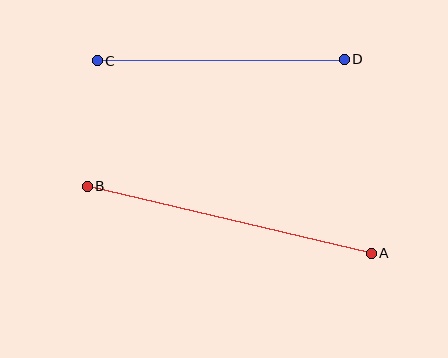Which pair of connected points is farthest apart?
Points A and B are farthest apart.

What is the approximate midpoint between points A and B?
The midpoint is at approximately (229, 220) pixels.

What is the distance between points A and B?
The distance is approximately 292 pixels.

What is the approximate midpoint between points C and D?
The midpoint is at approximately (221, 60) pixels.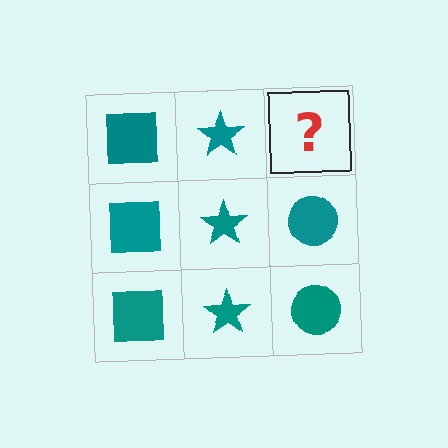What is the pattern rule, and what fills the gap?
The rule is that each column has a consistent shape. The gap should be filled with a teal circle.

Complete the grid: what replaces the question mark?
The question mark should be replaced with a teal circle.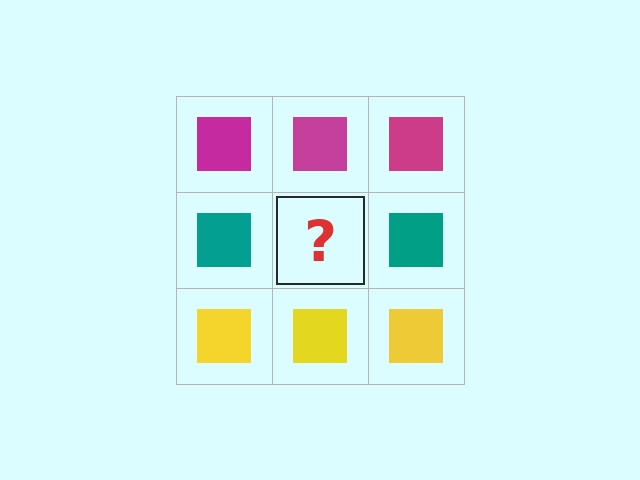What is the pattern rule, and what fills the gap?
The rule is that each row has a consistent color. The gap should be filled with a teal square.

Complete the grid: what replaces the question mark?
The question mark should be replaced with a teal square.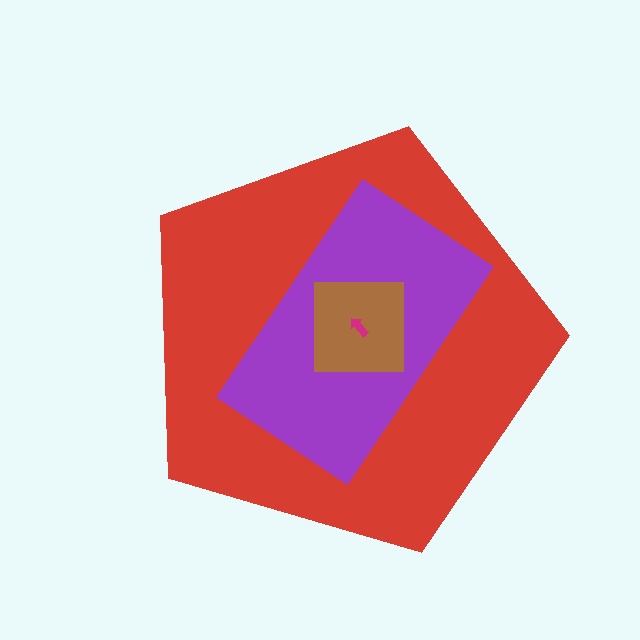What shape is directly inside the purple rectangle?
The brown square.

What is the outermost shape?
The red pentagon.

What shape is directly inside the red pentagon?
The purple rectangle.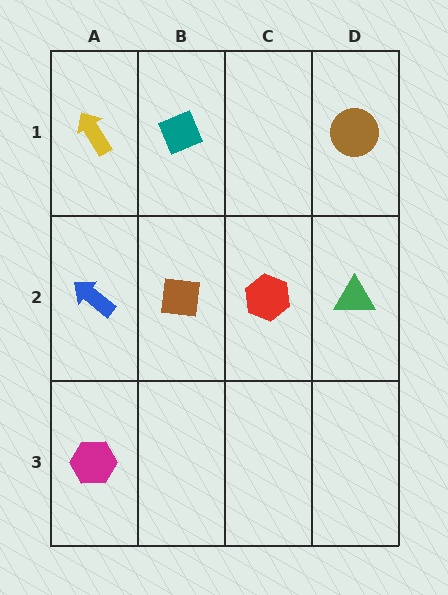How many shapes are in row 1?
3 shapes.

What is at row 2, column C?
A red hexagon.